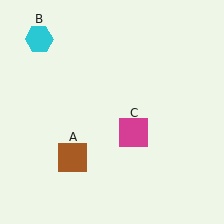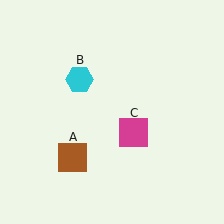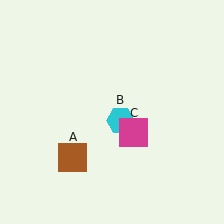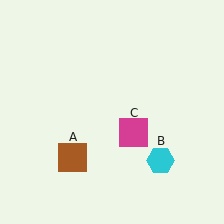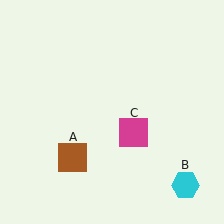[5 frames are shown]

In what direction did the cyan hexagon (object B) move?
The cyan hexagon (object B) moved down and to the right.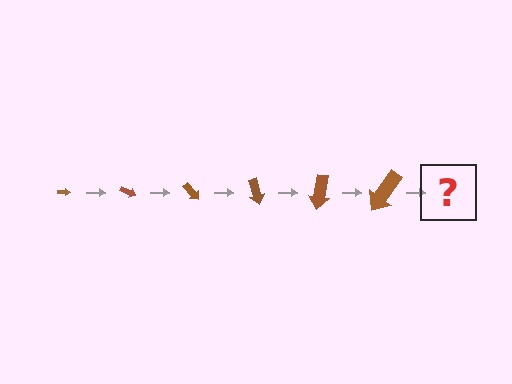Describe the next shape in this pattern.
It should be an arrow, larger than the previous one and rotated 150 degrees from the start.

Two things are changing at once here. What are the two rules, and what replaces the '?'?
The two rules are that the arrow grows larger each step and it rotates 25 degrees each step. The '?' should be an arrow, larger than the previous one and rotated 150 degrees from the start.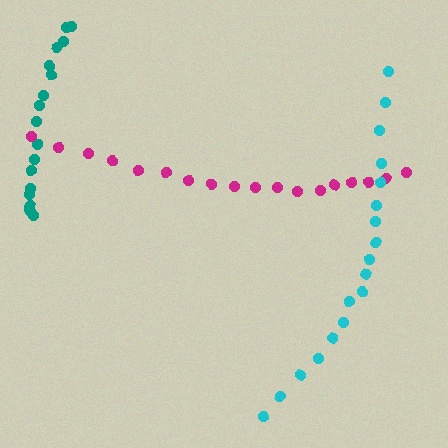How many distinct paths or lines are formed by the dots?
There are 3 distinct paths.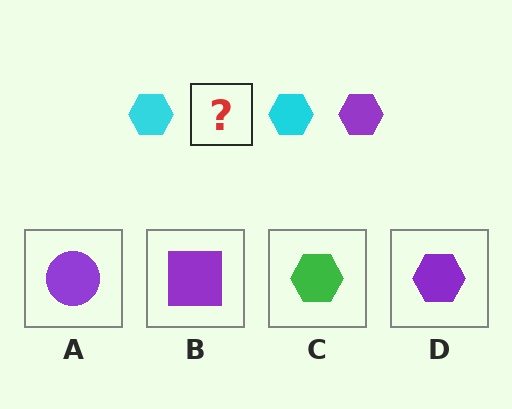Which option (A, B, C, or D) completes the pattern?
D.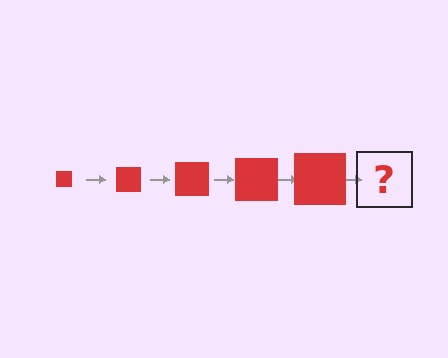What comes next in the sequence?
The next element should be a red square, larger than the previous one.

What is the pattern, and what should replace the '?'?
The pattern is that the square gets progressively larger each step. The '?' should be a red square, larger than the previous one.